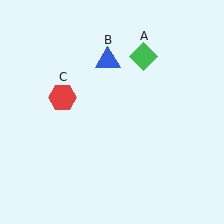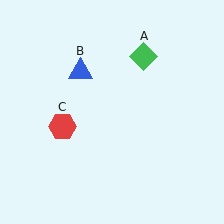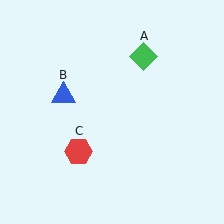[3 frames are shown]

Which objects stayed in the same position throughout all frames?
Green diamond (object A) remained stationary.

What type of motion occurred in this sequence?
The blue triangle (object B), red hexagon (object C) rotated counterclockwise around the center of the scene.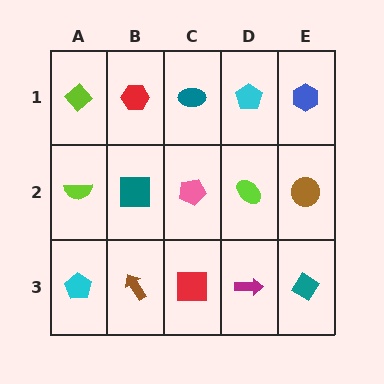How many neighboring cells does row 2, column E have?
3.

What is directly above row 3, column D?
A lime ellipse.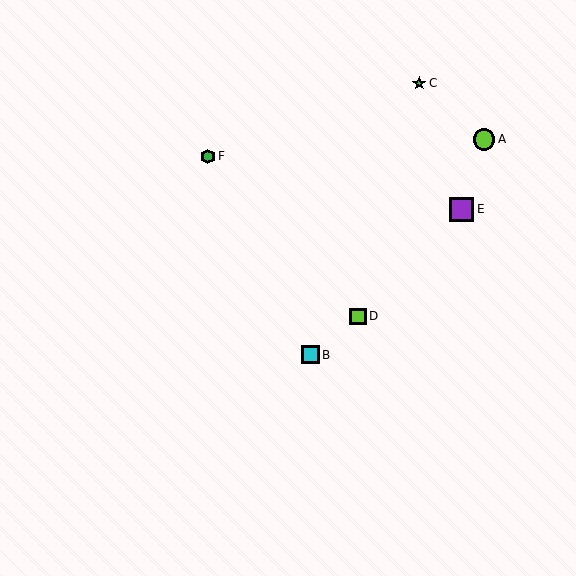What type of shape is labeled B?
Shape B is a cyan square.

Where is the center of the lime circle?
The center of the lime circle is at (484, 139).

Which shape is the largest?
The purple square (labeled E) is the largest.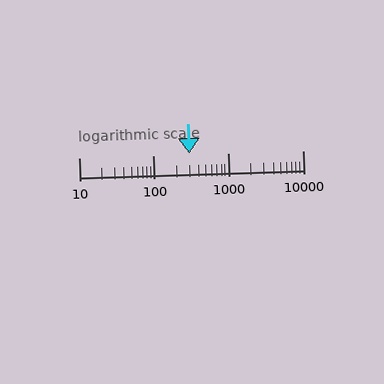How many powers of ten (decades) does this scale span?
The scale spans 3 decades, from 10 to 10000.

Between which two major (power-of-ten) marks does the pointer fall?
The pointer is between 100 and 1000.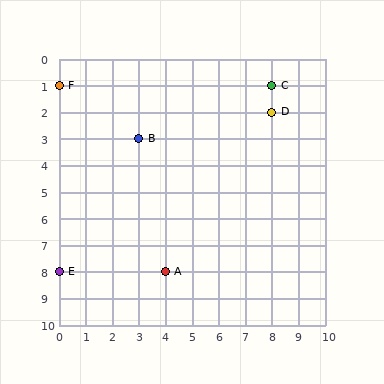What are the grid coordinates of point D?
Point D is at grid coordinates (8, 2).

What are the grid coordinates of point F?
Point F is at grid coordinates (0, 1).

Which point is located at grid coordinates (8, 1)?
Point C is at (8, 1).